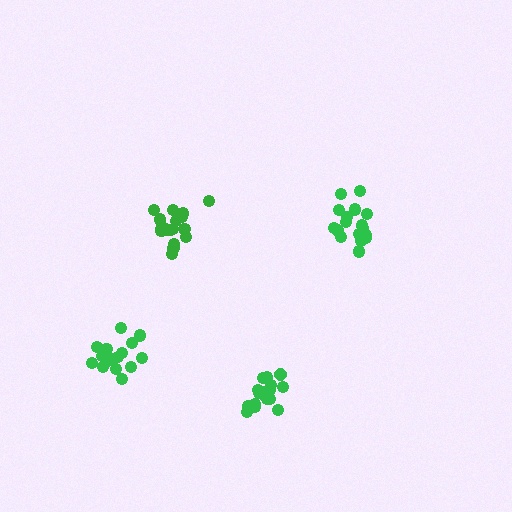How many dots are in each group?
Group 1: 17 dots, Group 2: 18 dots, Group 3: 16 dots, Group 4: 18 dots (69 total).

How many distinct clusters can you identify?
There are 4 distinct clusters.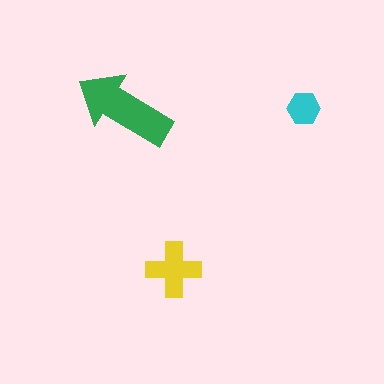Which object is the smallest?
The cyan hexagon.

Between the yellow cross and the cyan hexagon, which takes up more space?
The yellow cross.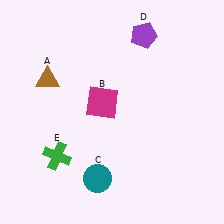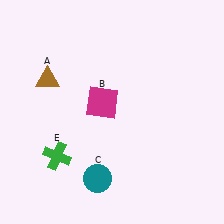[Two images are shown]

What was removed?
The purple pentagon (D) was removed in Image 2.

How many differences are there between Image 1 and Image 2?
There is 1 difference between the two images.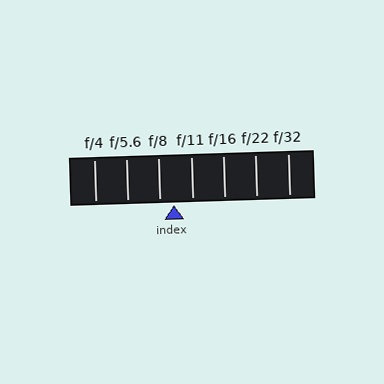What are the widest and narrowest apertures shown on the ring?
The widest aperture shown is f/4 and the narrowest is f/32.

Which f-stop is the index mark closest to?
The index mark is closest to f/8.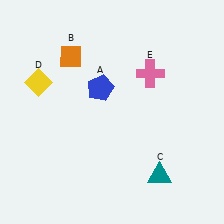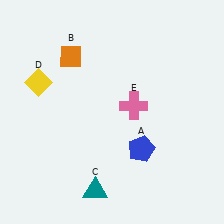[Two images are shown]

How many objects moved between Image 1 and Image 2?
3 objects moved between the two images.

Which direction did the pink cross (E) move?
The pink cross (E) moved down.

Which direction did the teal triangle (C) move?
The teal triangle (C) moved left.